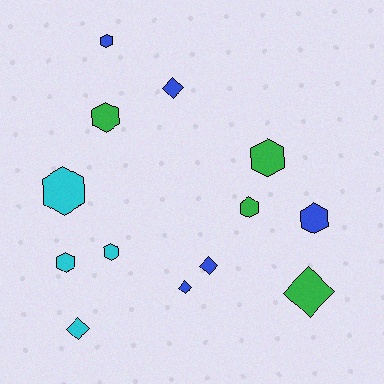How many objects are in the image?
There are 13 objects.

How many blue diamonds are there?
There are 3 blue diamonds.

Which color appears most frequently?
Blue, with 5 objects.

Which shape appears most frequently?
Hexagon, with 8 objects.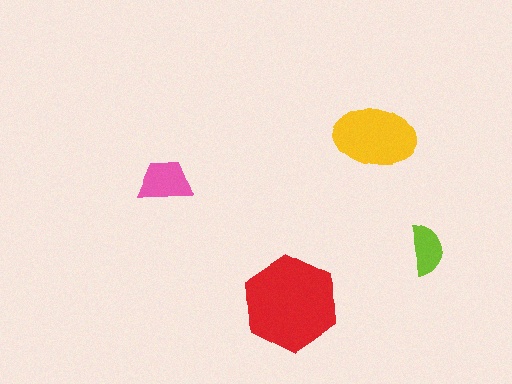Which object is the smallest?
The lime semicircle.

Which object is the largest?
The red hexagon.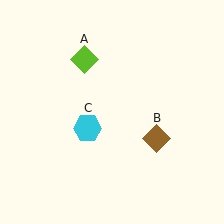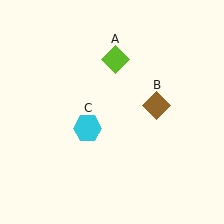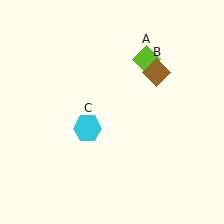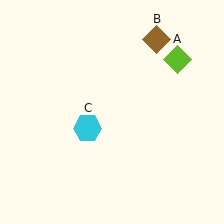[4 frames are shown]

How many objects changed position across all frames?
2 objects changed position: lime diamond (object A), brown diamond (object B).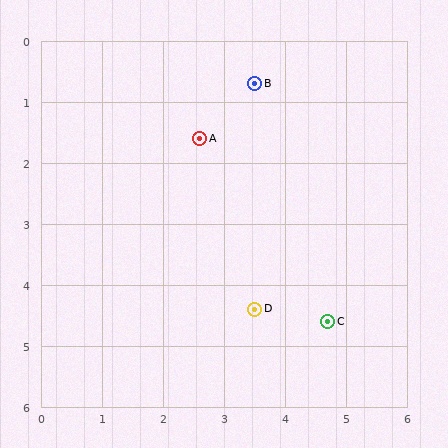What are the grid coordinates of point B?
Point B is at approximately (3.5, 0.7).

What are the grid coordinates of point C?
Point C is at approximately (4.7, 4.6).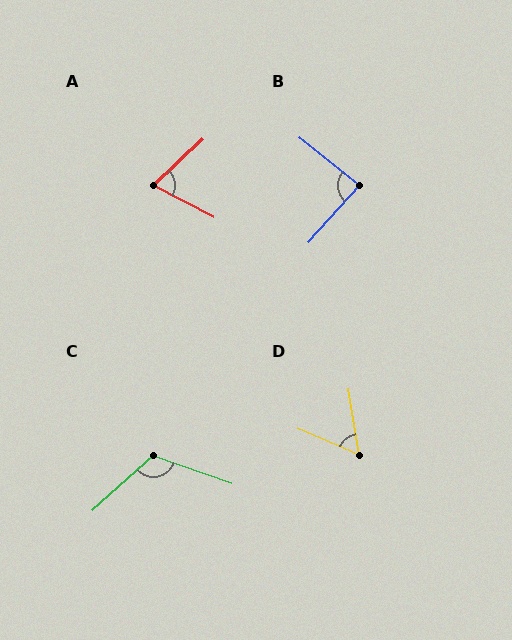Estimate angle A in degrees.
Approximately 71 degrees.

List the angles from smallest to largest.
D (58°), A (71°), B (87°), C (119°).